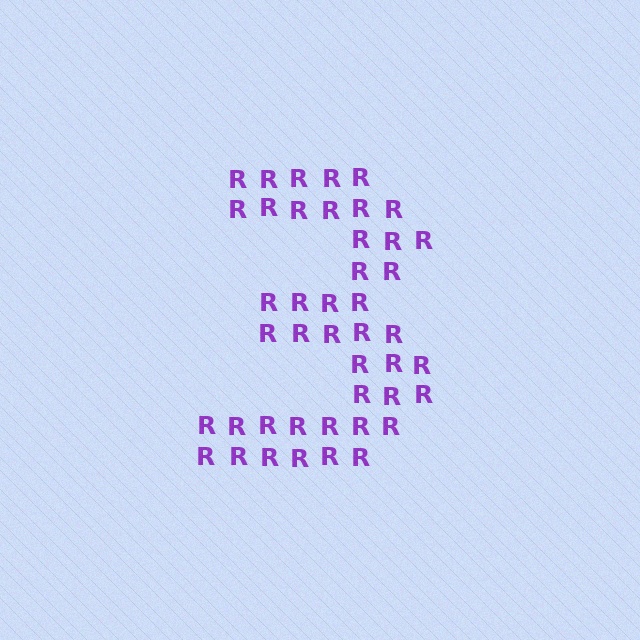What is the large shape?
The large shape is the digit 3.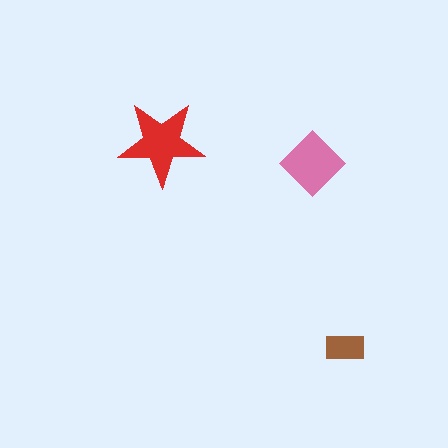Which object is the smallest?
The brown rectangle.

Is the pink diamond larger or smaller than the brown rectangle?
Larger.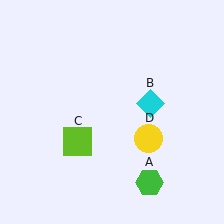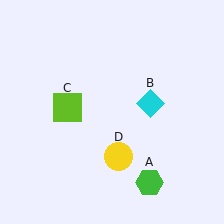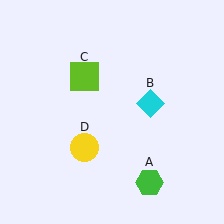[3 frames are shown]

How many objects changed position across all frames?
2 objects changed position: lime square (object C), yellow circle (object D).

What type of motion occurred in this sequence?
The lime square (object C), yellow circle (object D) rotated clockwise around the center of the scene.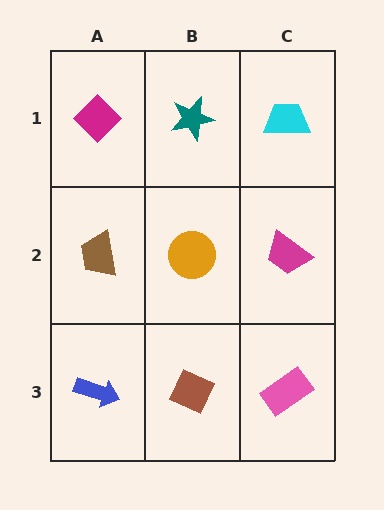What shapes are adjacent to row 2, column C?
A cyan trapezoid (row 1, column C), a pink rectangle (row 3, column C), an orange circle (row 2, column B).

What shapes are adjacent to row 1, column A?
A brown trapezoid (row 2, column A), a teal star (row 1, column B).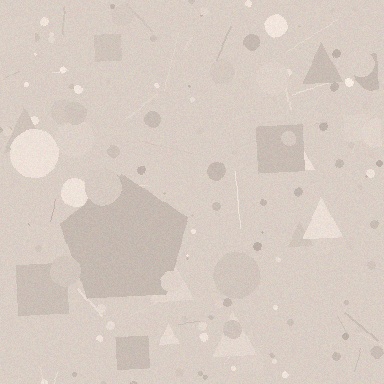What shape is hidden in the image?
A pentagon is hidden in the image.